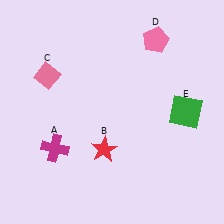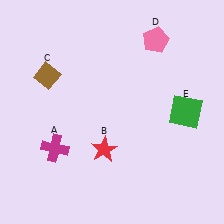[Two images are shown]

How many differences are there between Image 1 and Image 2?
There is 1 difference between the two images.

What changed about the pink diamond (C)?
In Image 1, C is pink. In Image 2, it changed to brown.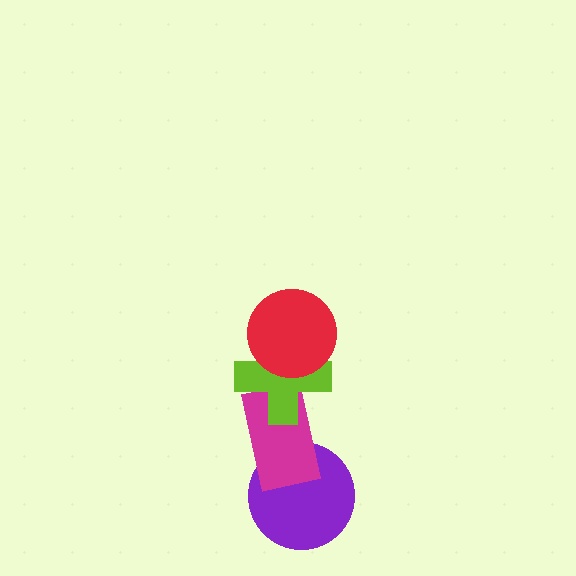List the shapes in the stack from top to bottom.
From top to bottom: the red circle, the lime cross, the magenta rectangle, the purple circle.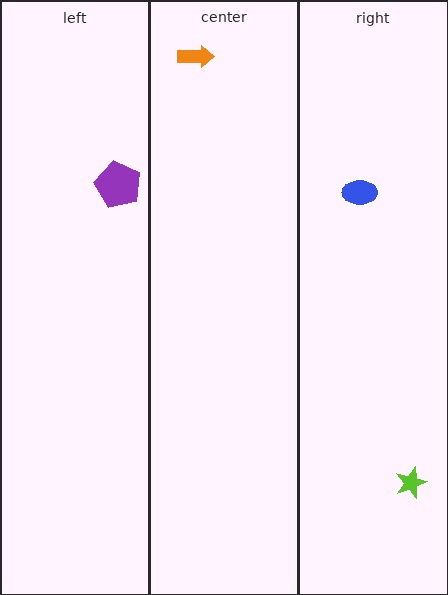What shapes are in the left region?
The purple pentagon.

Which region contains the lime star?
The right region.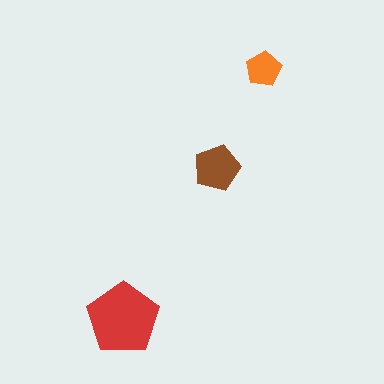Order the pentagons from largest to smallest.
the red one, the brown one, the orange one.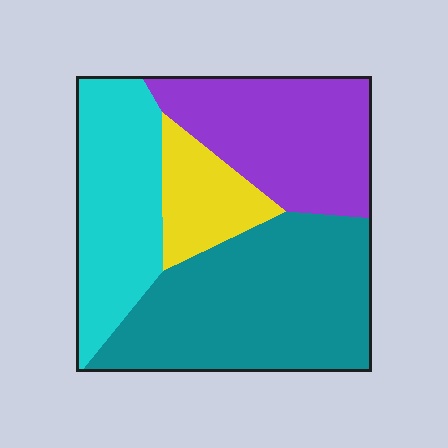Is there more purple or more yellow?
Purple.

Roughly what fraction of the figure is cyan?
Cyan covers around 25% of the figure.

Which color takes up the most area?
Teal, at roughly 40%.